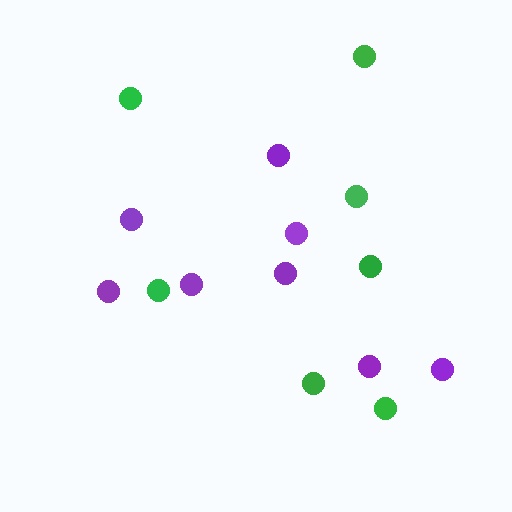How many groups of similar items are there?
There are 2 groups: one group of green circles (7) and one group of purple circles (8).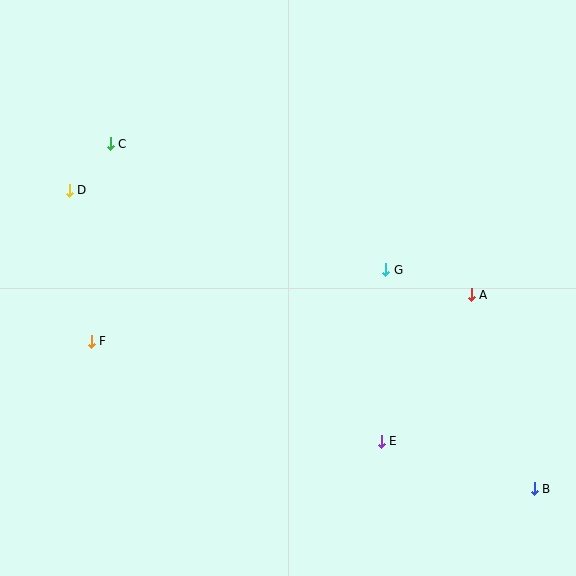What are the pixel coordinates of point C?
Point C is at (110, 144).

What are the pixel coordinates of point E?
Point E is at (381, 441).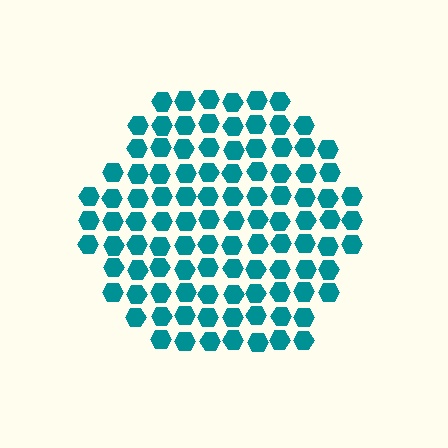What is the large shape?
The large shape is a hexagon.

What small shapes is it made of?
It is made of small hexagons.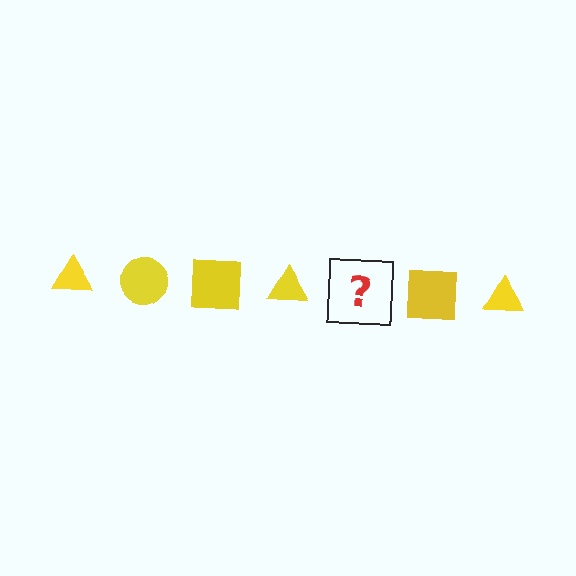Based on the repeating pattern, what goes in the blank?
The blank should be a yellow circle.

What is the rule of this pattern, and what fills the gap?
The rule is that the pattern cycles through triangle, circle, square shapes in yellow. The gap should be filled with a yellow circle.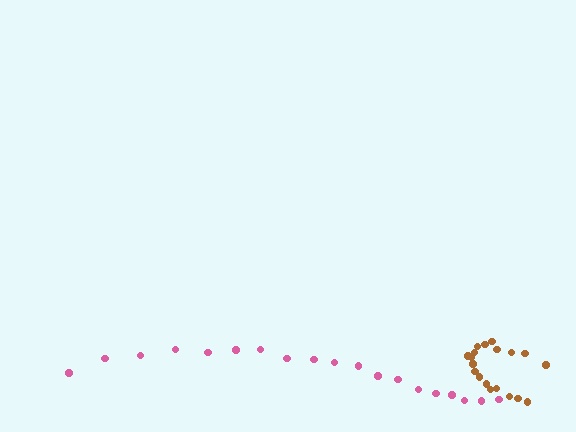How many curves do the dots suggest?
There are 2 distinct paths.